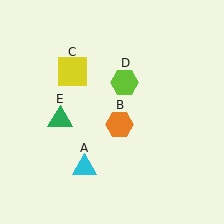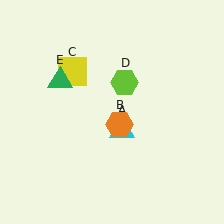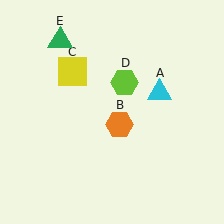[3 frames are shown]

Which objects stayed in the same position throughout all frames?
Orange hexagon (object B) and yellow square (object C) and lime hexagon (object D) remained stationary.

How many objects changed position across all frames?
2 objects changed position: cyan triangle (object A), green triangle (object E).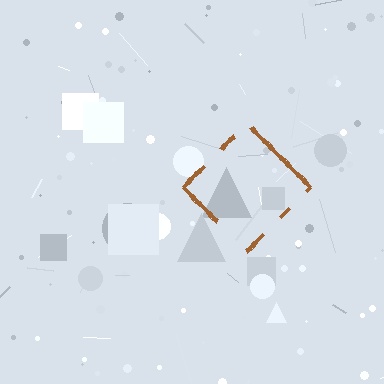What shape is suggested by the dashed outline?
The dashed outline suggests a diamond.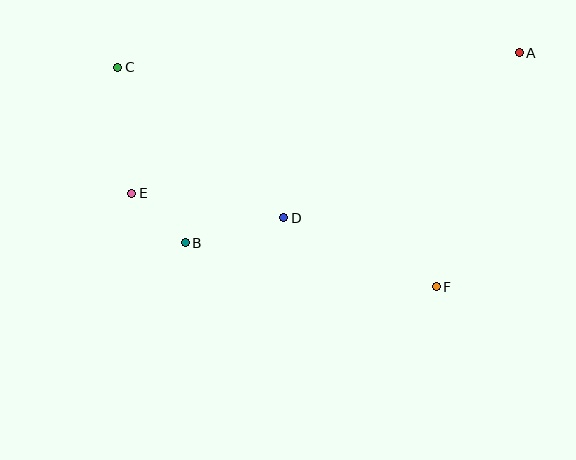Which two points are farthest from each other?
Points A and E are farthest from each other.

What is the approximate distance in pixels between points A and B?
The distance between A and B is approximately 384 pixels.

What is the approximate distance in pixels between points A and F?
The distance between A and F is approximately 248 pixels.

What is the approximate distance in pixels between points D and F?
The distance between D and F is approximately 167 pixels.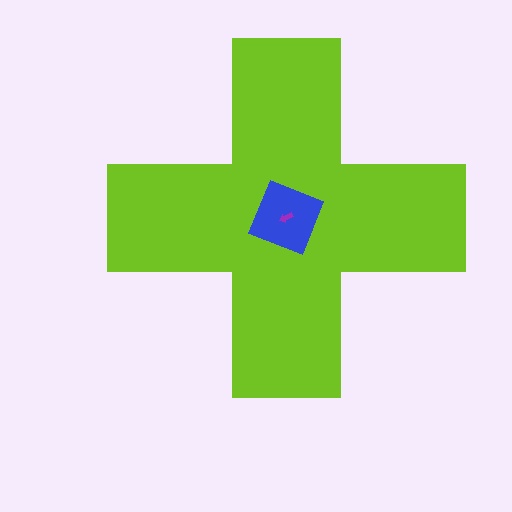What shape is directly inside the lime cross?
The blue square.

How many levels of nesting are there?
3.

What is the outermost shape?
The lime cross.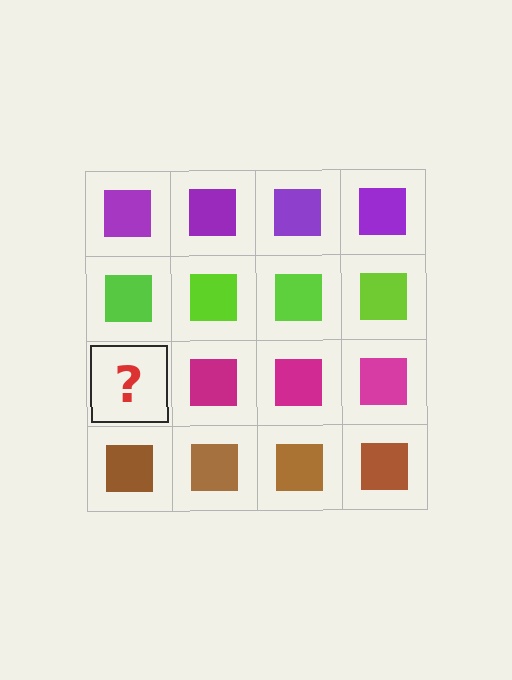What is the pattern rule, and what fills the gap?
The rule is that each row has a consistent color. The gap should be filled with a magenta square.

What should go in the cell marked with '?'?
The missing cell should contain a magenta square.